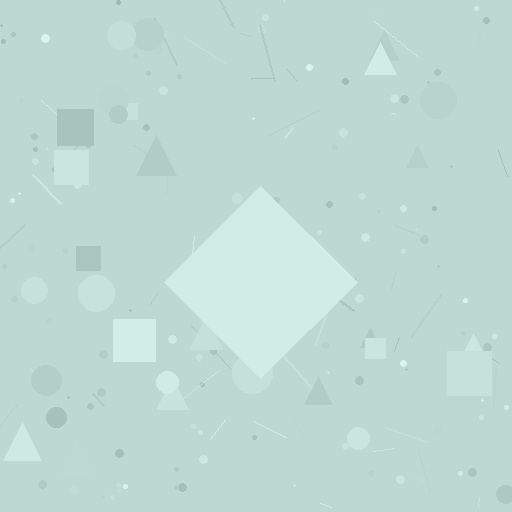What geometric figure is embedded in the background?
A diamond is embedded in the background.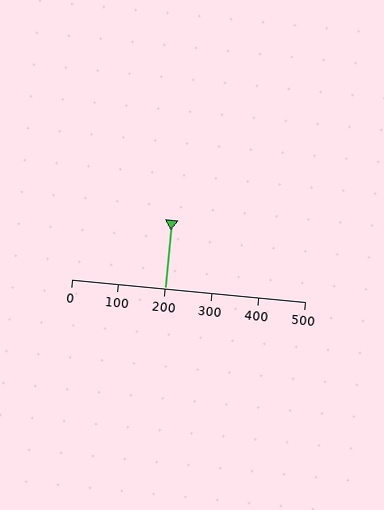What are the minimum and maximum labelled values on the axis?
The axis runs from 0 to 500.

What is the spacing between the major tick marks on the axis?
The major ticks are spaced 100 apart.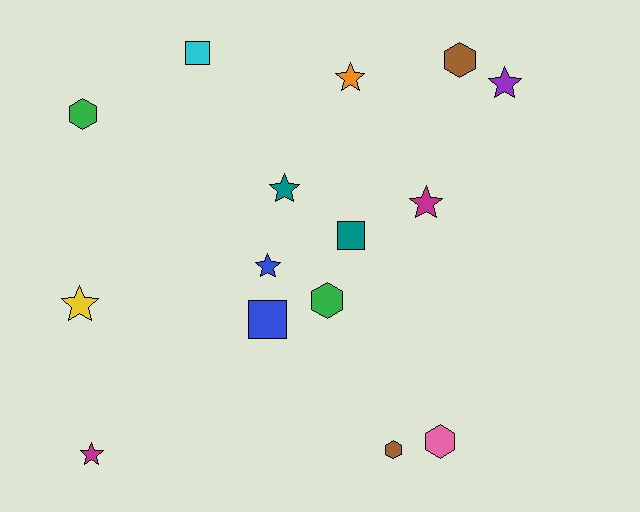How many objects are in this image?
There are 15 objects.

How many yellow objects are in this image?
There is 1 yellow object.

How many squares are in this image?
There are 3 squares.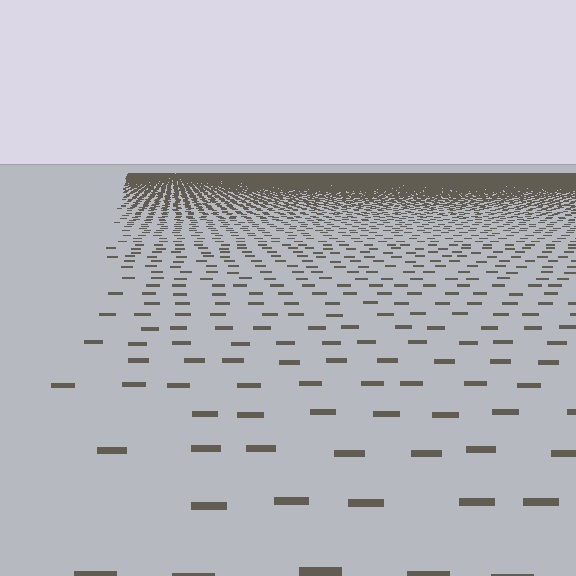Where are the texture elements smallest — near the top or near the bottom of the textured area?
Near the top.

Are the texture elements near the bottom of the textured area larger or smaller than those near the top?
Larger. Near the bottom, elements are closer to the viewer and appear at a bigger on-screen size.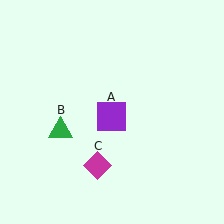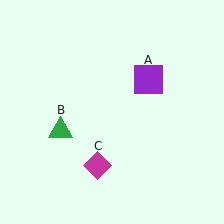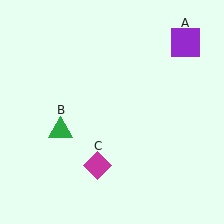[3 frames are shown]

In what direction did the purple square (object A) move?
The purple square (object A) moved up and to the right.